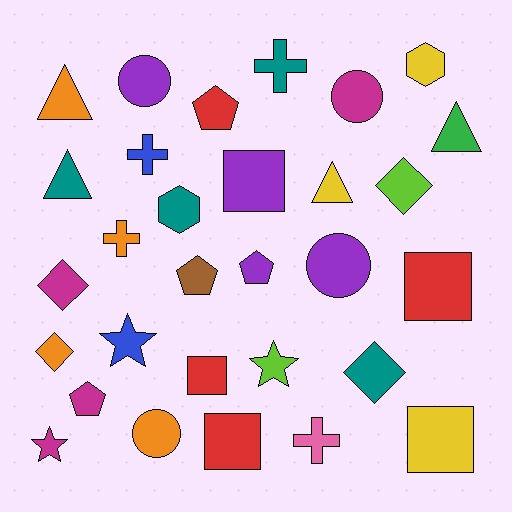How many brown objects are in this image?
There is 1 brown object.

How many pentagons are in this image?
There are 4 pentagons.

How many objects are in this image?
There are 30 objects.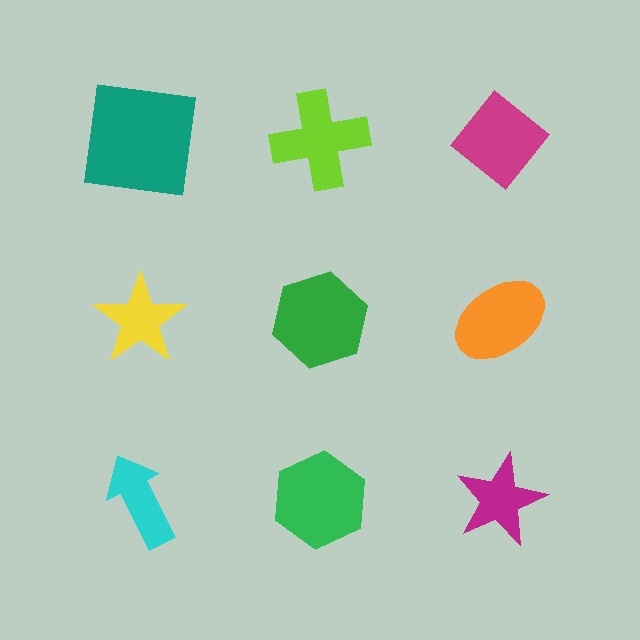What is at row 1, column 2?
A lime cross.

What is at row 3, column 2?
A green hexagon.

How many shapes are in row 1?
3 shapes.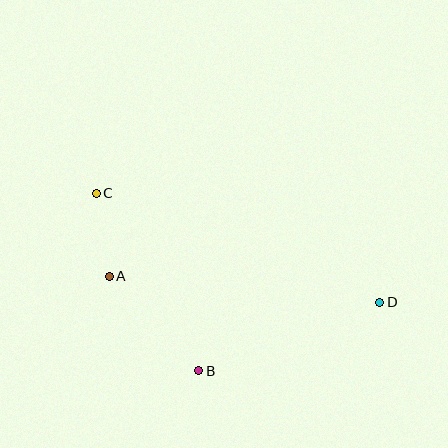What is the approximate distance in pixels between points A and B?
The distance between A and B is approximately 130 pixels.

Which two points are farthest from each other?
Points C and D are farthest from each other.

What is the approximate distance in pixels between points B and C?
The distance between B and C is approximately 205 pixels.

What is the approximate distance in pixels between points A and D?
The distance between A and D is approximately 272 pixels.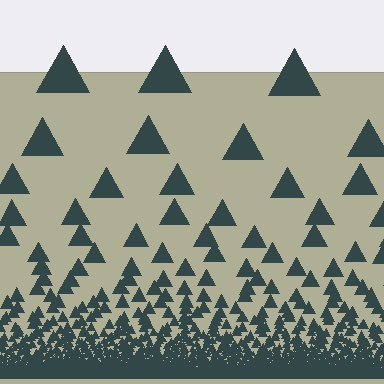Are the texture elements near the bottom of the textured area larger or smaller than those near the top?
Smaller. The gradient is inverted — elements near the bottom are smaller and denser.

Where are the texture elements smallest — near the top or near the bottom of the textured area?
Near the bottom.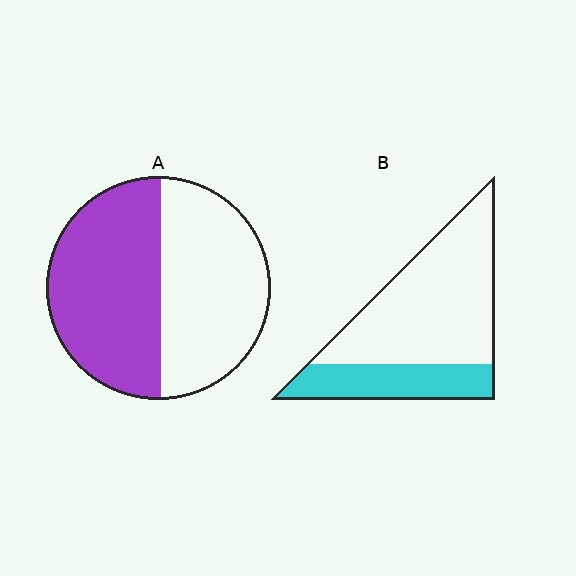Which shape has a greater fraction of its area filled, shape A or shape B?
Shape A.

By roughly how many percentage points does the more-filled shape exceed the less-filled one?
By roughly 20 percentage points (A over B).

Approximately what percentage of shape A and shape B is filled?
A is approximately 50% and B is approximately 30%.